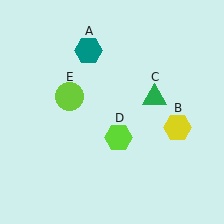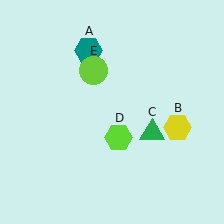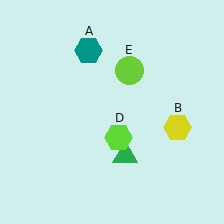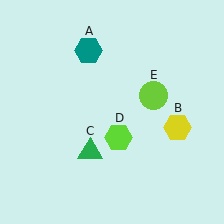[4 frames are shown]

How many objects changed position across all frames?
2 objects changed position: green triangle (object C), lime circle (object E).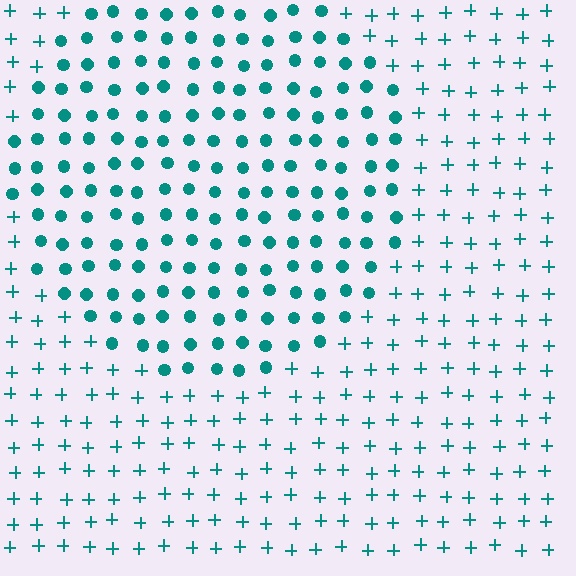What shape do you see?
I see a circle.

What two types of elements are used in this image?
The image uses circles inside the circle region and plus signs outside it.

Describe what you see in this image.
The image is filled with small teal elements arranged in a uniform grid. A circle-shaped region contains circles, while the surrounding area contains plus signs. The boundary is defined purely by the change in element shape.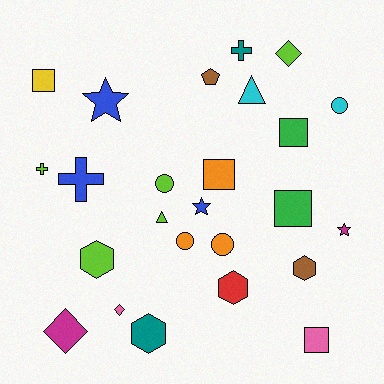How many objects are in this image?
There are 25 objects.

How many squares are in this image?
There are 5 squares.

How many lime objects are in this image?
There are 5 lime objects.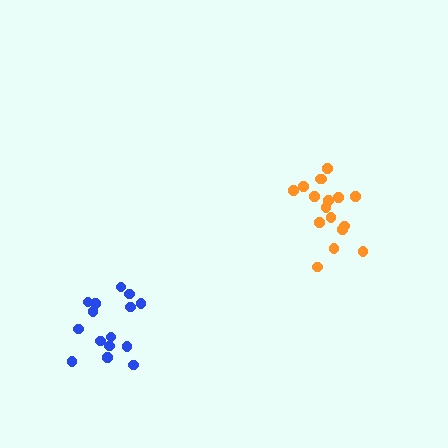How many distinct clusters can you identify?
There are 2 distinct clusters.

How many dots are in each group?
Group 1: 18 dots, Group 2: 15 dots (33 total).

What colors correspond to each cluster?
The clusters are colored: orange, blue.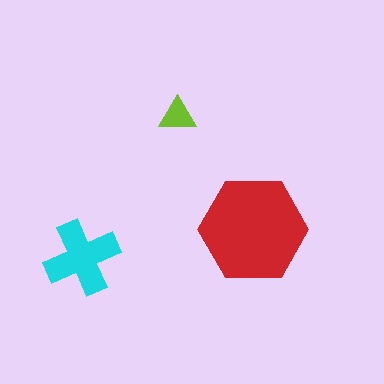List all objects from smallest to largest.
The lime triangle, the cyan cross, the red hexagon.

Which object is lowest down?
The cyan cross is bottommost.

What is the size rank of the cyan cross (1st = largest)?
2nd.